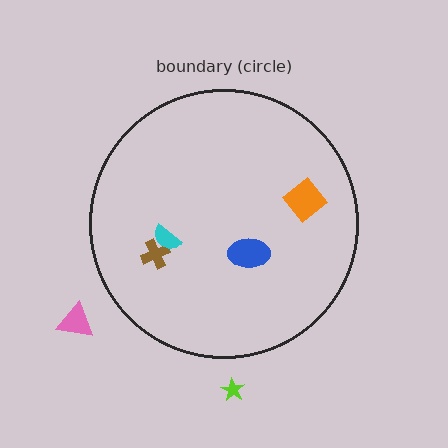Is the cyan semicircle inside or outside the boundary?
Inside.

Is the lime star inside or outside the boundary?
Outside.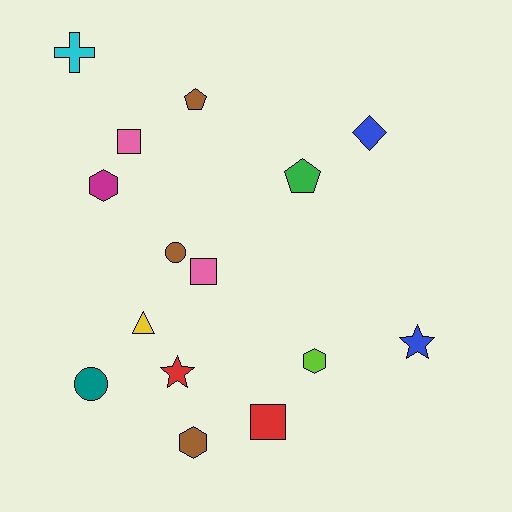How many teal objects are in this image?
There is 1 teal object.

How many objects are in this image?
There are 15 objects.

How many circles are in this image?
There are 2 circles.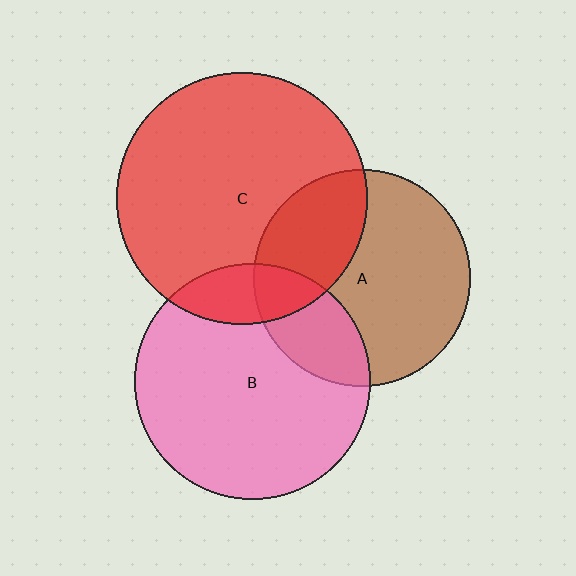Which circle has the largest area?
Circle C (red).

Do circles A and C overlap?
Yes.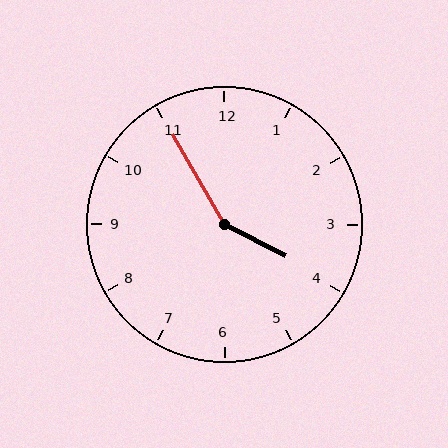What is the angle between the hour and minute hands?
Approximately 148 degrees.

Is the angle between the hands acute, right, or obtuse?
It is obtuse.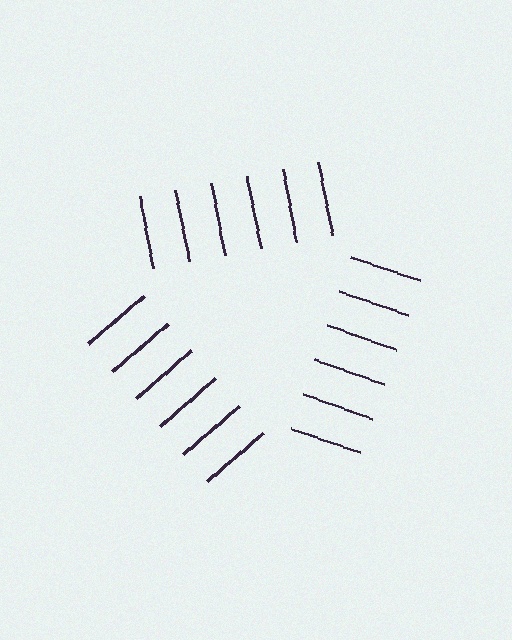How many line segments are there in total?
18 — 6 along each of the 3 edges.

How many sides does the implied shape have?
3 sides — the line-ends trace a triangle.